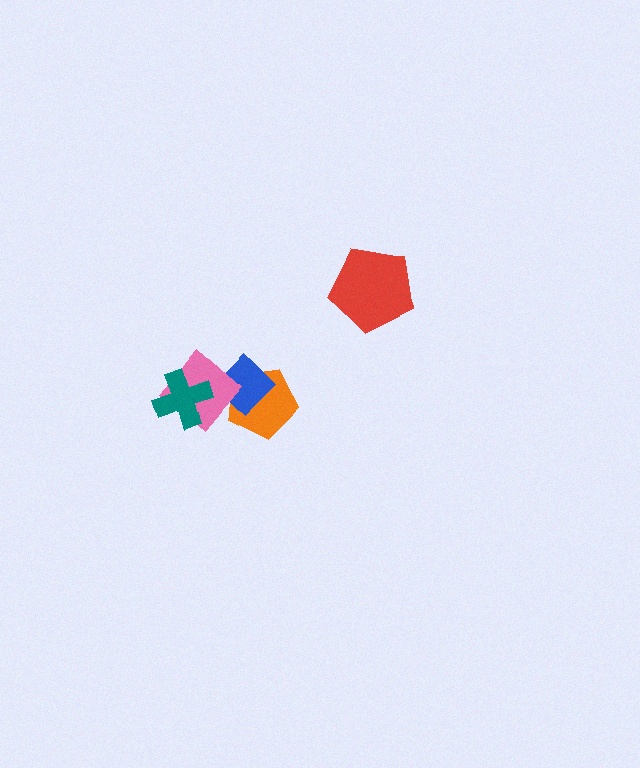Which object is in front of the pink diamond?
The teal cross is in front of the pink diamond.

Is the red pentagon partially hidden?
No, no other shape covers it.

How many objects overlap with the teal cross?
1 object overlaps with the teal cross.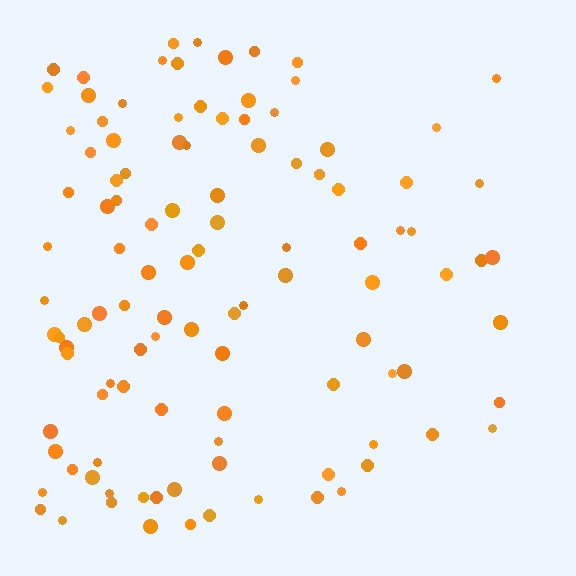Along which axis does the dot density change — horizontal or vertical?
Horizontal.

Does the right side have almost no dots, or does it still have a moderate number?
Still a moderate number, just noticeably fewer than the left.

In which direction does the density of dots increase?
From right to left, with the left side densest.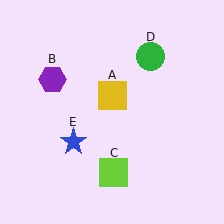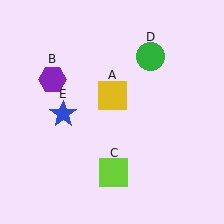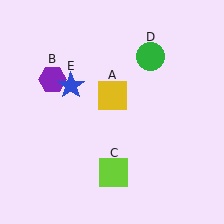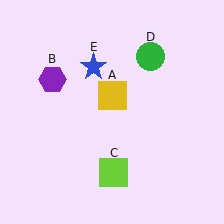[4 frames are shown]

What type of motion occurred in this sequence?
The blue star (object E) rotated clockwise around the center of the scene.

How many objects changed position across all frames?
1 object changed position: blue star (object E).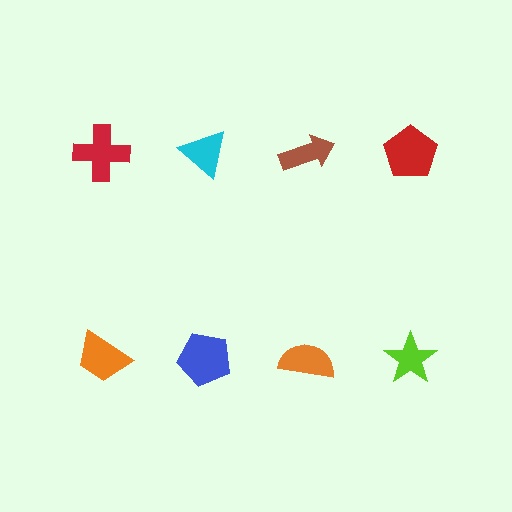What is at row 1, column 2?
A cyan triangle.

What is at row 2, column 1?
An orange trapezoid.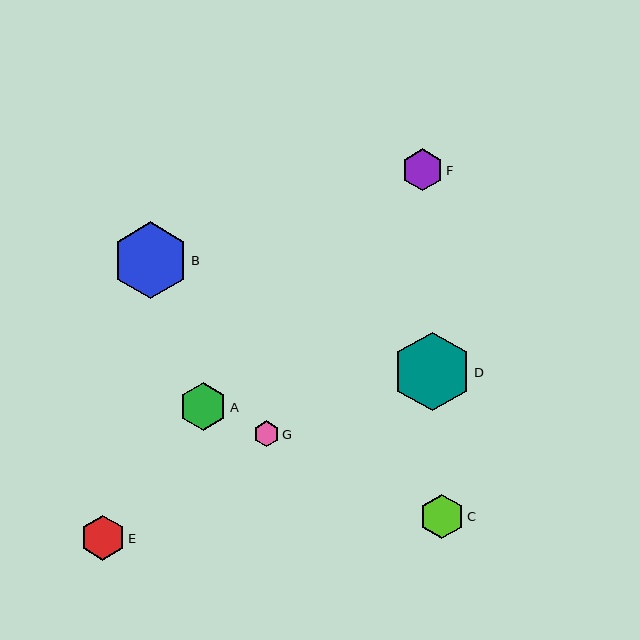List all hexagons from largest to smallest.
From largest to smallest: D, B, A, E, C, F, G.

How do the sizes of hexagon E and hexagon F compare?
Hexagon E and hexagon F are approximately the same size.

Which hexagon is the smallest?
Hexagon G is the smallest with a size of approximately 26 pixels.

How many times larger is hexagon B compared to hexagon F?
Hexagon B is approximately 1.8 times the size of hexagon F.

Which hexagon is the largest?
Hexagon D is the largest with a size of approximately 79 pixels.